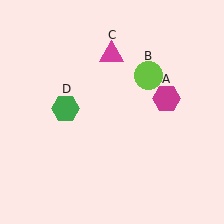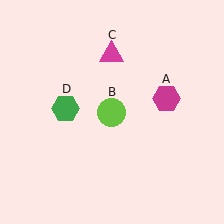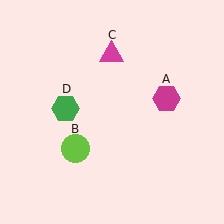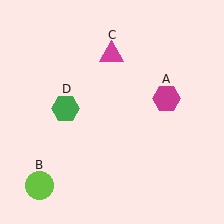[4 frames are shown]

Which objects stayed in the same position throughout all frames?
Magenta hexagon (object A) and magenta triangle (object C) and green hexagon (object D) remained stationary.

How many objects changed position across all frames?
1 object changed position: lime circle (object B).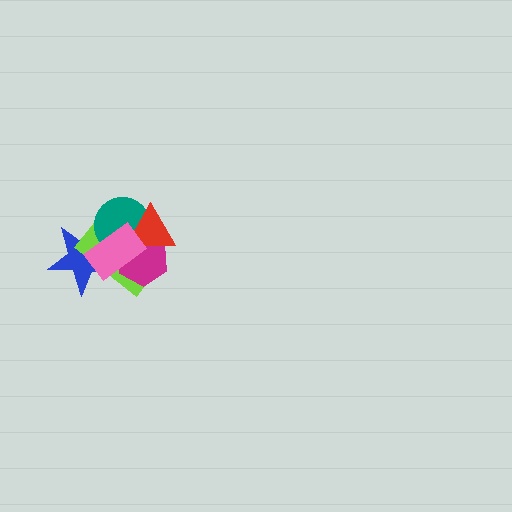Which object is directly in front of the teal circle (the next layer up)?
The magenta hexagon is directly in front of the teal circle.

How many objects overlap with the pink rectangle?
5 objects overlap with the pink rectangle.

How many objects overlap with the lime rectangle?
5 objects overlap with the lime rectangle.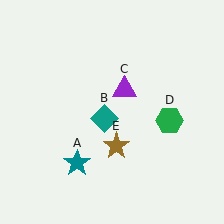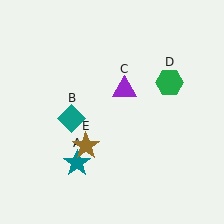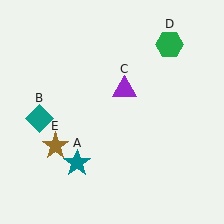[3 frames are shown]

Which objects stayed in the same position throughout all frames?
Teal star (object A) and purple triangle (object C) remained stationary.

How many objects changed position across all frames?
3 objects changed position: teal diamond (object B), green hexagon (object D), brown star (object E).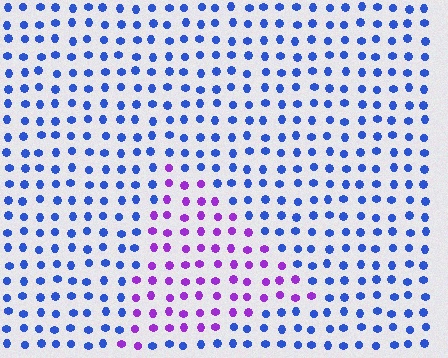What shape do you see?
I see a triangle.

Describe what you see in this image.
The image is filled with small blue elements in a uniform arrangement. A triangle-shaped region is visible where the elements are tinted to a slightly different hue, forming a subtle color boundary.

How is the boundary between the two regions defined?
The boundary is defined purely by a slight shift in hue (about 57 degrees). Spacing, size, and orientation are identical on both sides.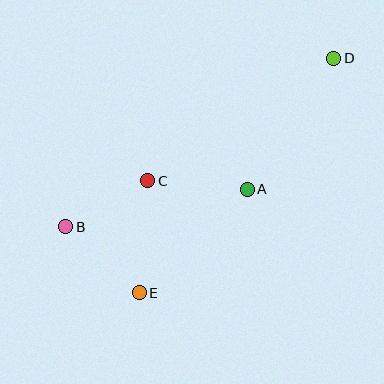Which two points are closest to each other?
Points B and C are closest to each other.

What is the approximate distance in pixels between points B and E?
The distance between B and E is approximately 99 pixels.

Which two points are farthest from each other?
Points B and D are farthest from each other.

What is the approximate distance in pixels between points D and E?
The distance between D and E is approximately 305 pixels.